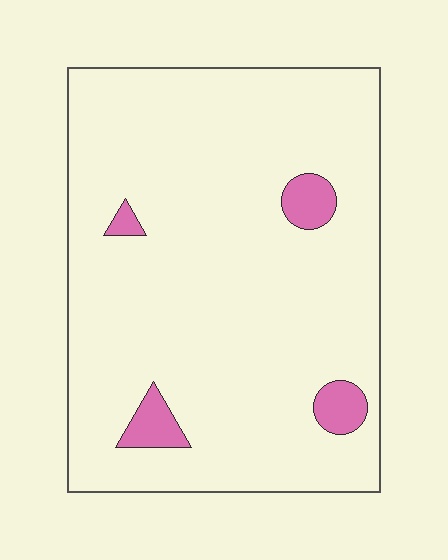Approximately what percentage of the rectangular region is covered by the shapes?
Approximately 5%.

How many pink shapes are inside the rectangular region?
4.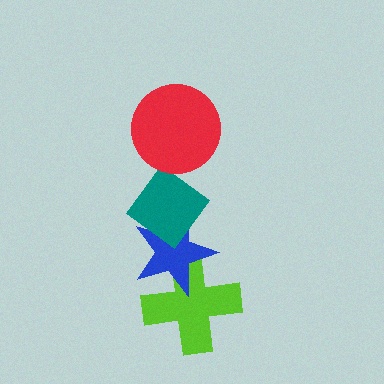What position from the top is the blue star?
The blue star is 3rd from the top.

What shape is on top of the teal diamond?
The red circle is on top of the teal diamond.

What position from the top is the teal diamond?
The teal diamond is 2nd from the top.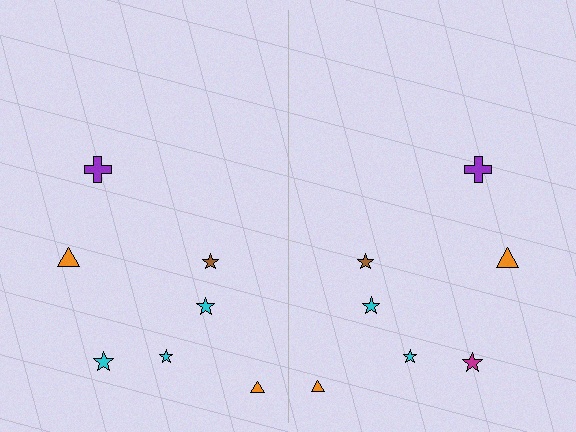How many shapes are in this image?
There are 14 shapes in this image.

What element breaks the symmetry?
The magenta star on the right side breaks the symmetry — its mirror counterpart is cyan.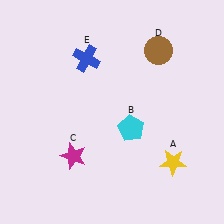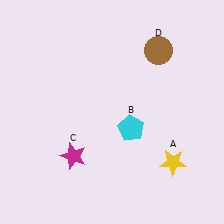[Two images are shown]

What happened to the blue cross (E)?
The blue cross (E) was removed in Image 2. It was in the top-left area of Image 1.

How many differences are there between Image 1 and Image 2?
There is 1 difference between the two images.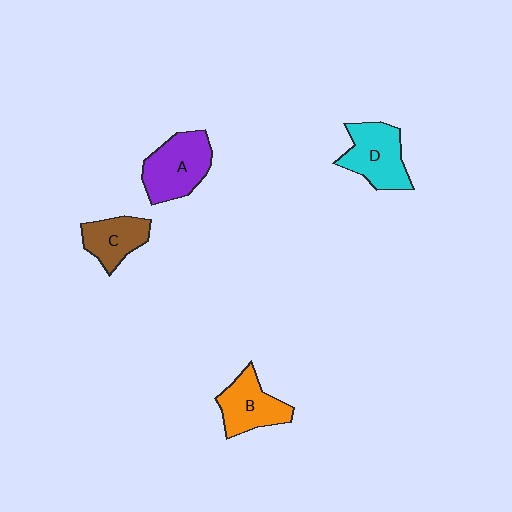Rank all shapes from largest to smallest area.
From largest to smallest: A (purple), D (cyan), B (orange), C (brown).